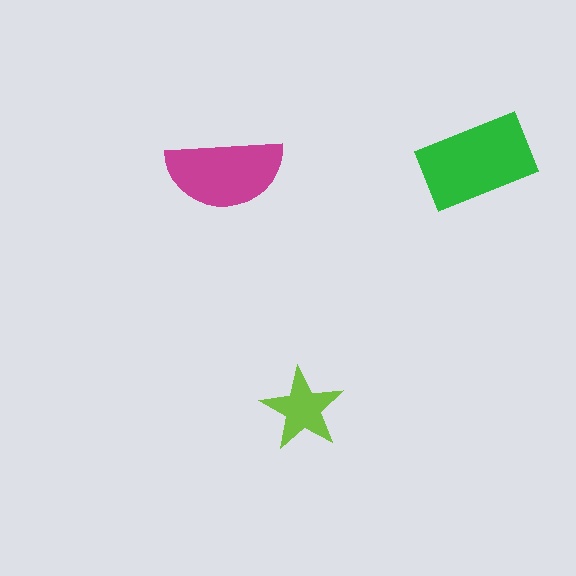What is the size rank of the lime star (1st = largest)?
3rd.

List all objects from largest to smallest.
The green rectangle, the magenta semicircle, the lime star.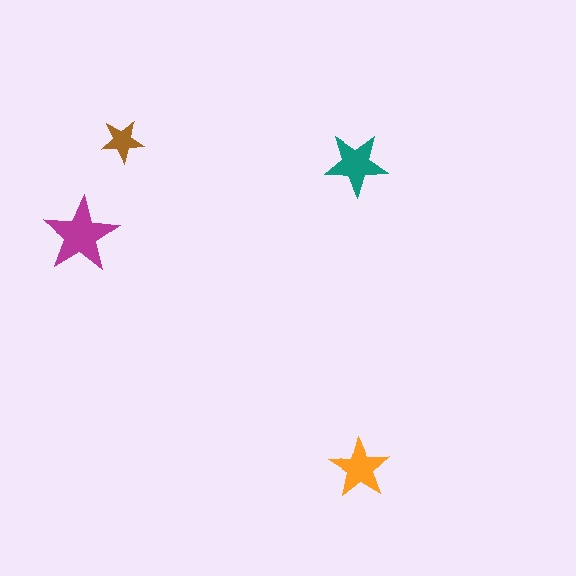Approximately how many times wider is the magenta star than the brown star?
About 2 times wider.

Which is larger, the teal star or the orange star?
The teal one.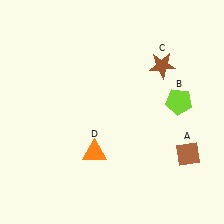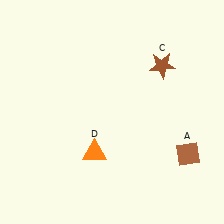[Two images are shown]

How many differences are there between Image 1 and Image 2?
There is 1 difference between the two images.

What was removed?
The lime pentagon (B) was removed in Image 2.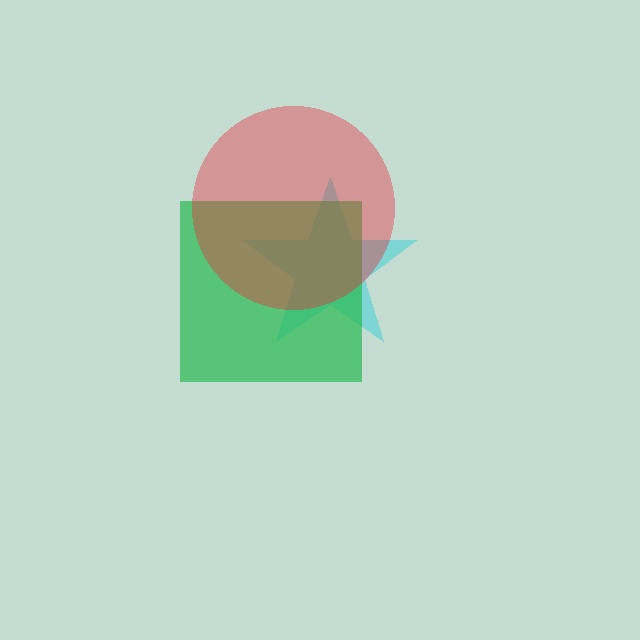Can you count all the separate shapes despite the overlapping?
Yes, there are 3 separate shapes.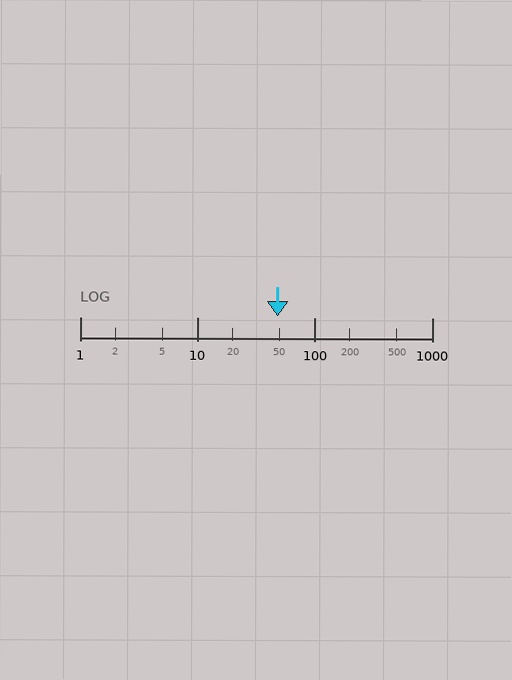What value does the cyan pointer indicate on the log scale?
The pointer indicates approximately 48.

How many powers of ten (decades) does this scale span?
The scale spans 3 decades, from 1 to 1000.